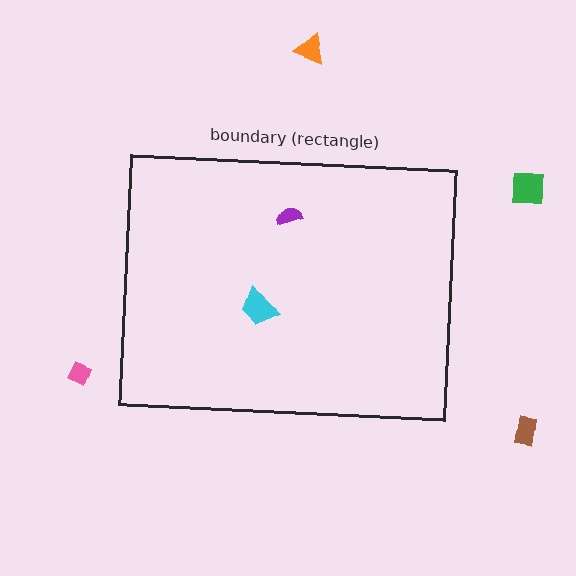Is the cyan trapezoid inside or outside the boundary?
Inside.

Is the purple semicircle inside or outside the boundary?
Inside.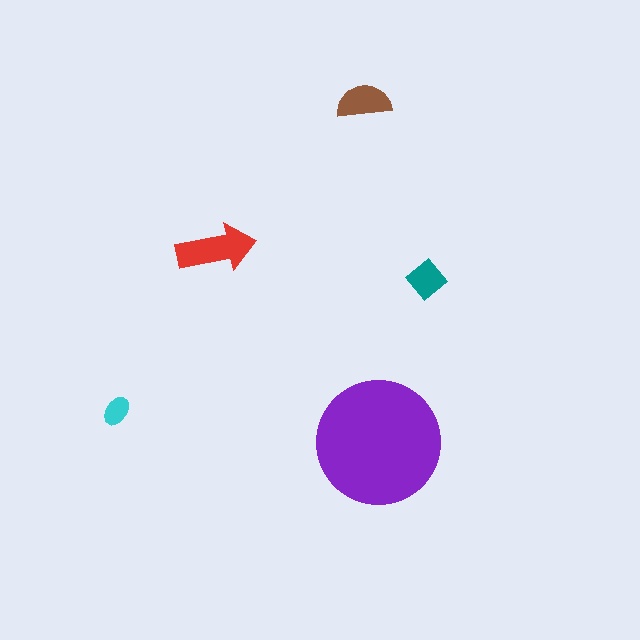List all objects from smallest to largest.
The cyan ellipse, the teal diamond, the brown semicircle, the red arrow, the purple circle.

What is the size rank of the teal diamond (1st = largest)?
4th.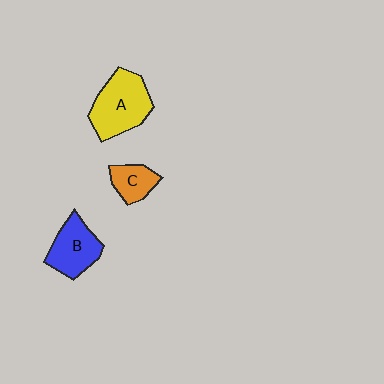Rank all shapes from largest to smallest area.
From largest to smallest: A (yellow), B (blue), C (orange).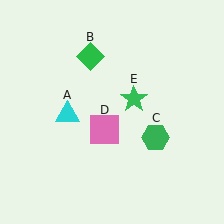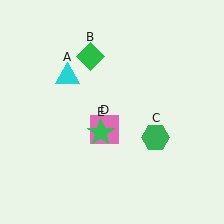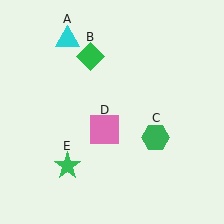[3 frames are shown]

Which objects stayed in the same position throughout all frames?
Green diamond (object B) and green hexagon (object C) and pink square (object D) remained stationary.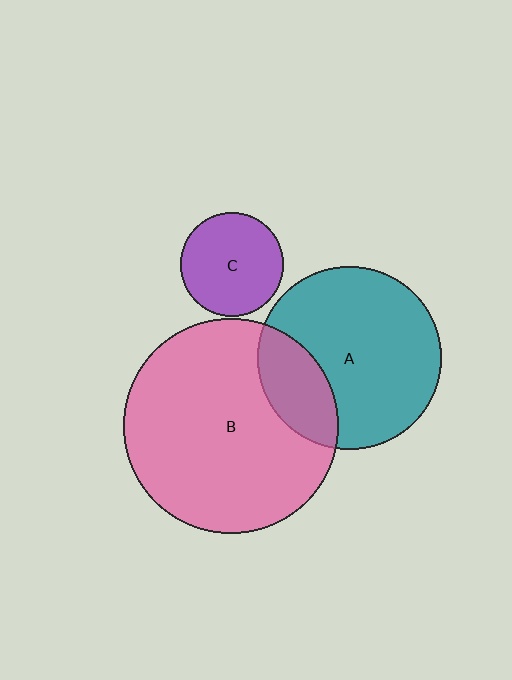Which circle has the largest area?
Circle B (pink).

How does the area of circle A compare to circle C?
Approximately 3.2 times.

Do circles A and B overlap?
Yes.